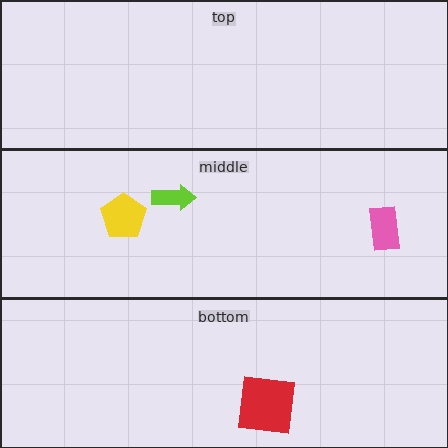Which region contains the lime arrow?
The middle region.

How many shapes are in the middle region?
3.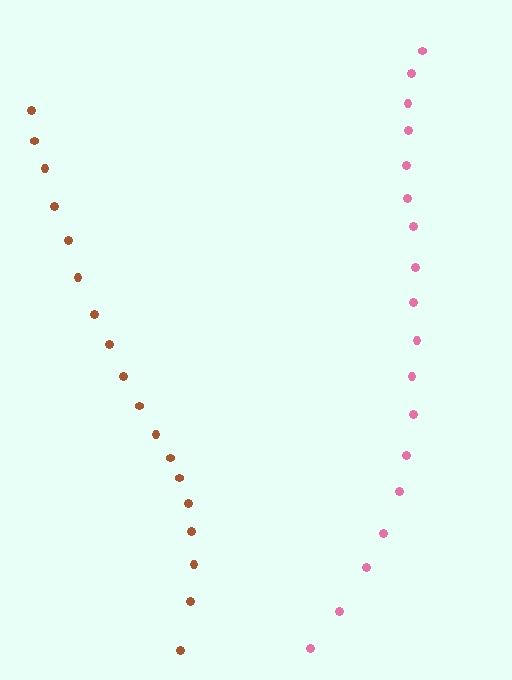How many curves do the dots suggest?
There are 2 distinct paths.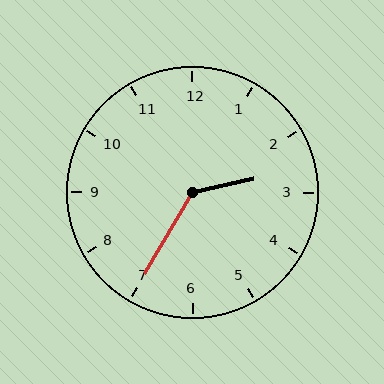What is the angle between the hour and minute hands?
Approximately 132 degrees.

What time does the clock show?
2:35.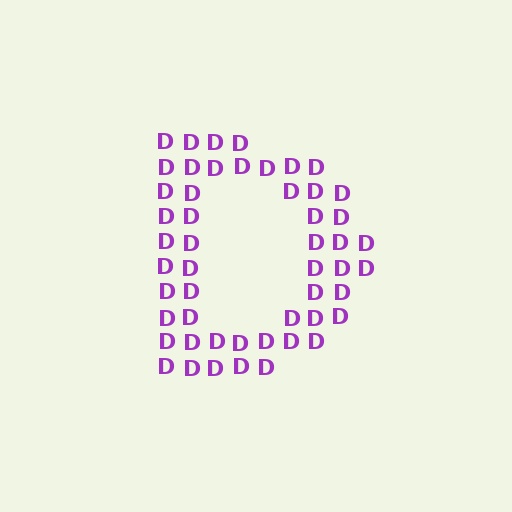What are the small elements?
The small elements are letter D's.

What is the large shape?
The large shape is the letter D.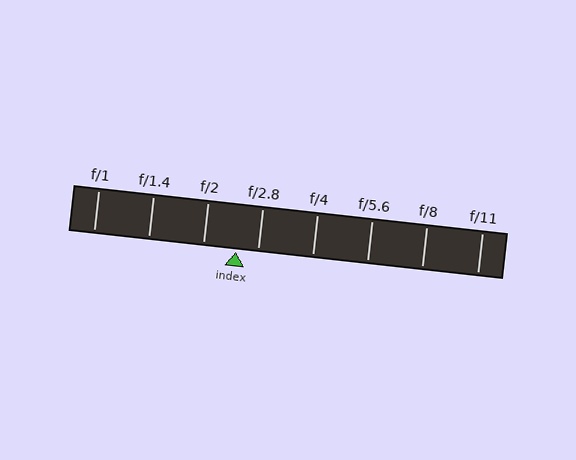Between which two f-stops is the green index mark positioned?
The index mark is between f/2 and f/2.8.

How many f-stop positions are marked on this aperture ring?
There are 8 f-stop positions marked.